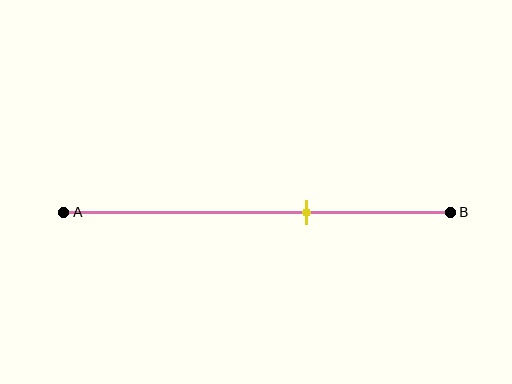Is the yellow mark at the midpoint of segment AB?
No, the mark is at about 65% from A, not at the 50% midpoint.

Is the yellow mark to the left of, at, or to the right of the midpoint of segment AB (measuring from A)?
The yellow mark is to the right of the midpoint of segment AB.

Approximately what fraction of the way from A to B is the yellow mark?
The yellow mark is approximately 65% of the way from A to B.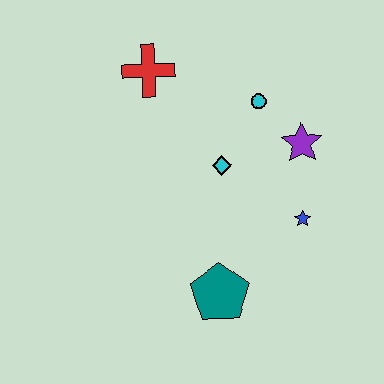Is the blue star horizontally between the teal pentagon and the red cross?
No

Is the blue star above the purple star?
No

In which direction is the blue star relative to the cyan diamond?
The blue star is to the right of the cyan diamond.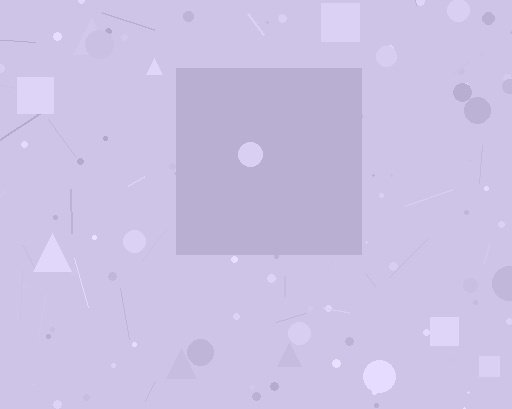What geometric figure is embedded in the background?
A square is embedded in the background.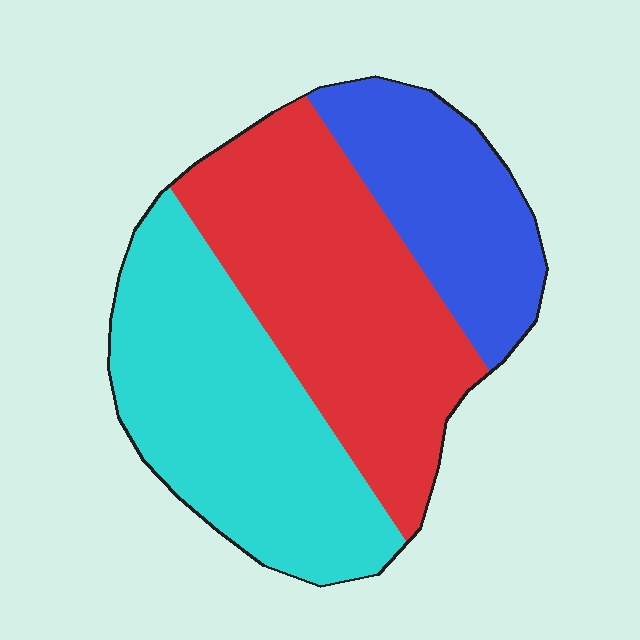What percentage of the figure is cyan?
Cyan takes up about three eighths (3/8) of the figure.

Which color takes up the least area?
Blue, at roughly 20%.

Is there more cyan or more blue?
Cyan.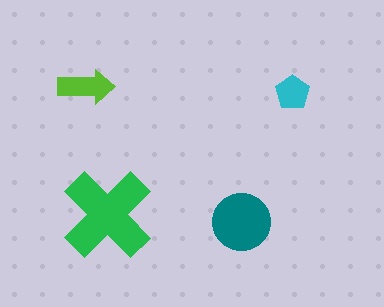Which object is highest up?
The lime arrow is topmost.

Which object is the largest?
The green cross.